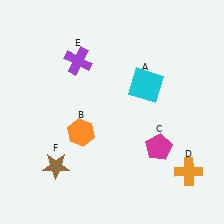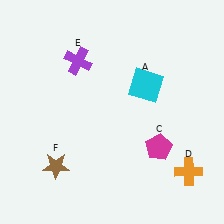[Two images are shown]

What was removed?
The orange hexagon (B) was removed in Image 2.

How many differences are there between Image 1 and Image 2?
There is 1 difference between the two images.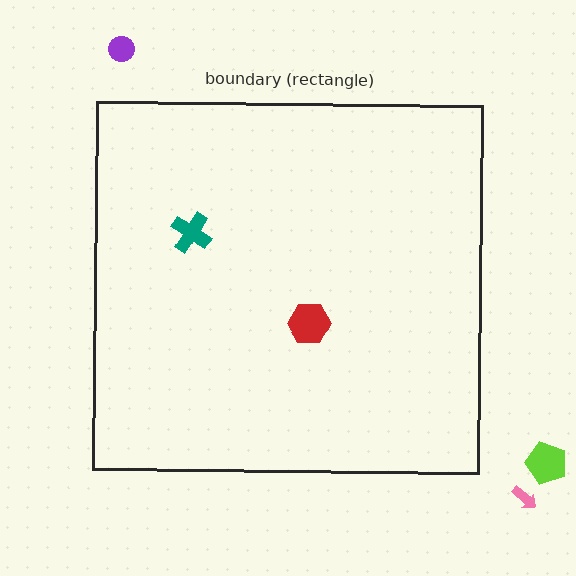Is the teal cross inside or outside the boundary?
Inside.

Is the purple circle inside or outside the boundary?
Outside.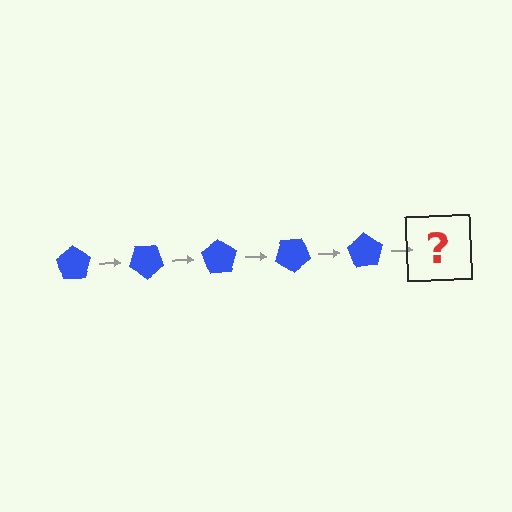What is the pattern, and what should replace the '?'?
The pattern is that the pentagon rotates 35 degrees each step. The '?' should be a blue pentagon rotated 175 degrees.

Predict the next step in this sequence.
The next step is a blue pentagon rotated 175 degrees.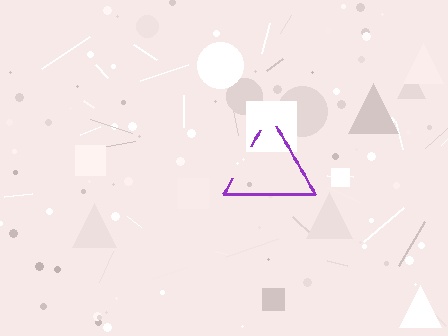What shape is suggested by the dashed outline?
The dashed outline suggests a triangle.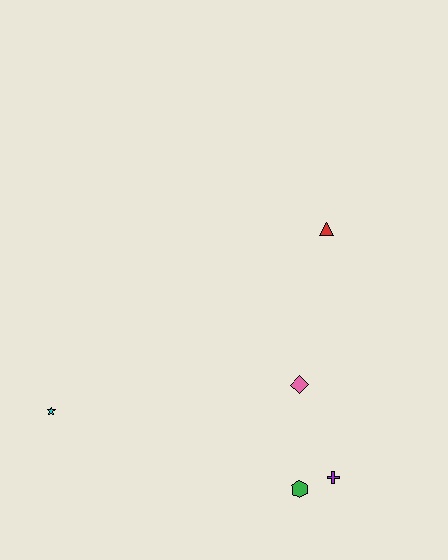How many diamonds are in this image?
There is 1 diamond.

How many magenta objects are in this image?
There are no magenta objects.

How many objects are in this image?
There are 5 objects.